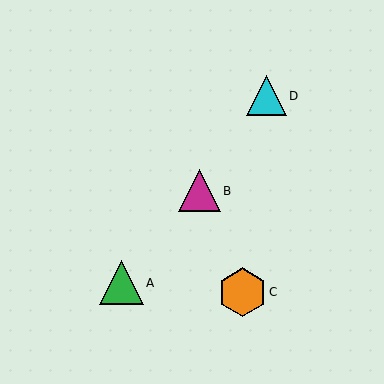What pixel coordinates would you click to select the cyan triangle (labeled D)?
Click at (266, 96) to select the cyan triangle D.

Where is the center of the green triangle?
The center of the green triangle is at (121, 283).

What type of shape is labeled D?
Shape D is a cyan triangle.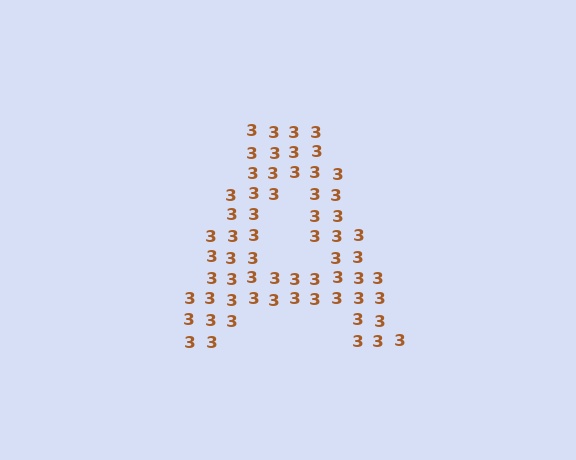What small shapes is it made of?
It is made of small digit 3's.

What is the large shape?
The large shape is the letter A.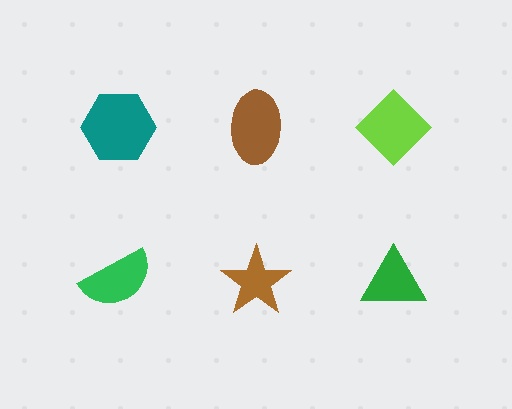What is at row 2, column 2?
A brown star.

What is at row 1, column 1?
A teal hexagon.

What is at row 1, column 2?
A brown ellipse.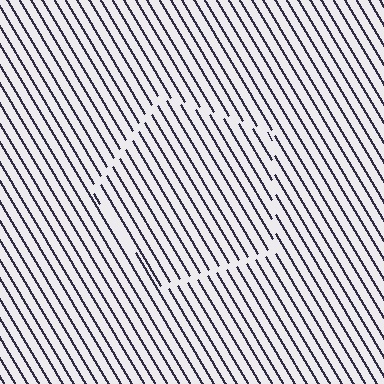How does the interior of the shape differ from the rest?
The interior of the shape contains the same grating, shifted by half a period — the contour is defined by the phase discontinuity where line-ends from the inner and outer gratings abut.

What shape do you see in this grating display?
An illusory pentagon. The interior of the shape contains the same grating, shifted by half a period — the contour is defined by the phase discontinuity where line-ends from the inner and outer gratings abut.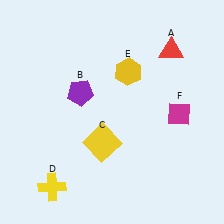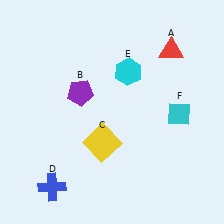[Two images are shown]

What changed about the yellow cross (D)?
In Image 1, D is yellow. In Image 2, it changed to blue.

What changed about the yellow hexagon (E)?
In Image 1, E is yellow. In Image 2, it changed to cyan.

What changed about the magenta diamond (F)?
In Image 1, F is magenta. In Image 2, it changed to cyan.